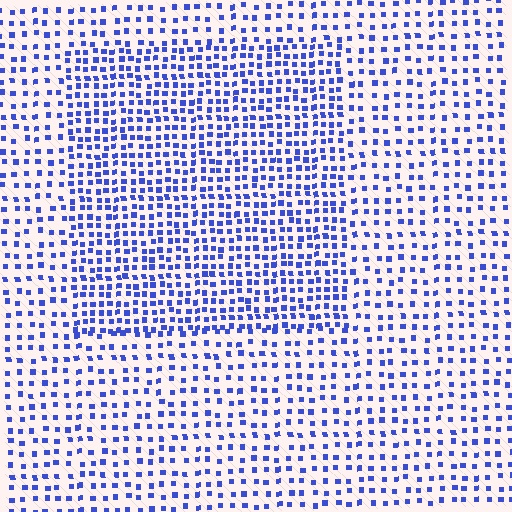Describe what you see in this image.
The image contains small blue elements arranged at two different densities. A rectangle-shaped region is visible where the elements are more densely packed than the surrounding area.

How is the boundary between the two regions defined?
The boundary is defined by a change in element density (approximately 1.8x ratio). All elements are the same color, size, and shape.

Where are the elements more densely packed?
The elements are more densely packed inside the rectangle boundary.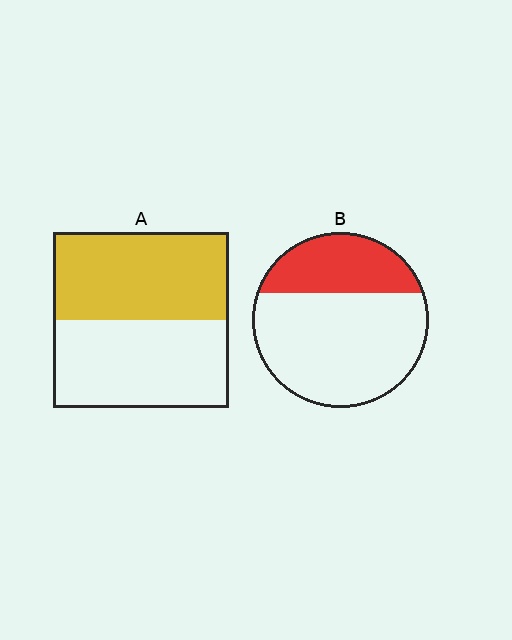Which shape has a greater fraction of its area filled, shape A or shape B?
Shape A.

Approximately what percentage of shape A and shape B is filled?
A is approximately 50% and B is approximately 30%.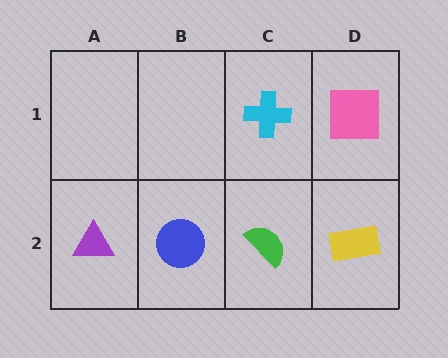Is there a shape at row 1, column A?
No, that cell is empty.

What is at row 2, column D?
A yellow rectangle.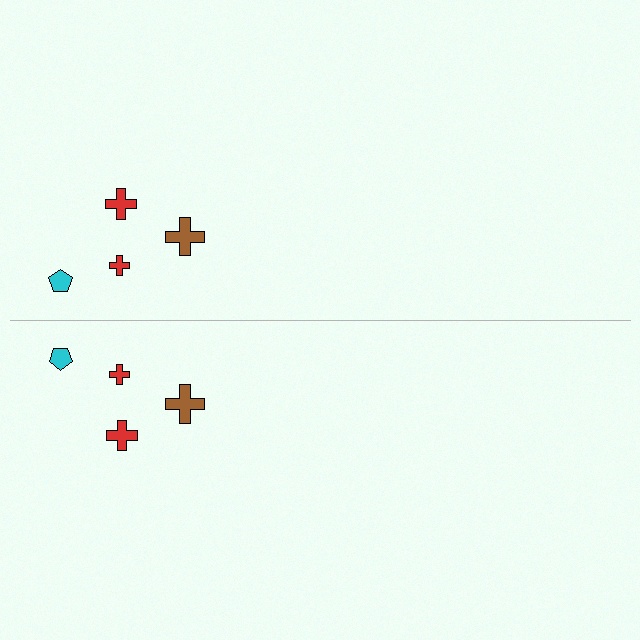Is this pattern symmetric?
Yes, this pattern has bilateral (reflection) symmetry.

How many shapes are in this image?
There are 8 shapes in this image.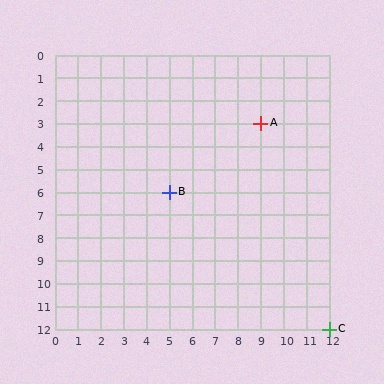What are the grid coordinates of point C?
Point C is at grid coordinates (12, 12).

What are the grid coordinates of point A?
Point A is at grid coordinates (9, 3).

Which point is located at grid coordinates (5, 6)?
Point B is at (5, 6).